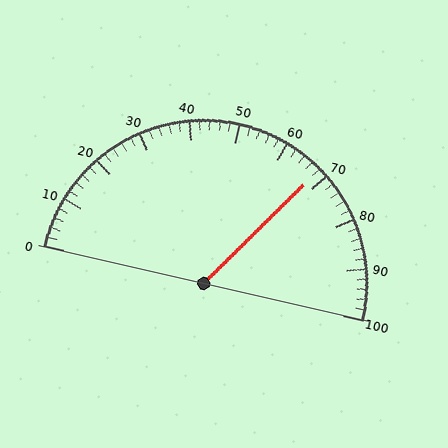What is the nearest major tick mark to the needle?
The nearest major tick mark is 70.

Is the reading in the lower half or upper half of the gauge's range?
The reading is in the upper half of the range (0 to 100).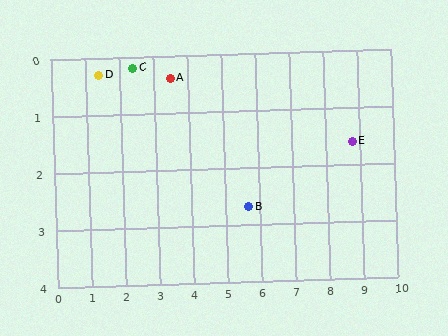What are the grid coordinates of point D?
Point D is at approximately (1.4, 0.3).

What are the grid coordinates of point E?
Point E is at approximately (8.8, 1.6).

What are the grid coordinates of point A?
Point A is at approximately (3.5, 0.4).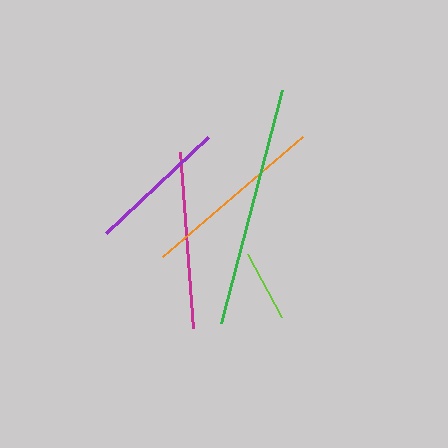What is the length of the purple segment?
The purple segment is approximately 140 pixels long.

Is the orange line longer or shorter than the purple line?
The orange line is longer than the purple line.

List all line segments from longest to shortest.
From longest to shortest: green, orange, magenta, purple, lime.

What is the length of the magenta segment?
The magenta segment is approximately 176 pixels long.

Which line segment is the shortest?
The lime line is the shortest at approximately 71 pixels.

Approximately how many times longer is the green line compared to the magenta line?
The green line is approximately 1.4 times the length of the magenta line.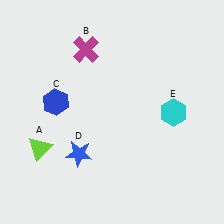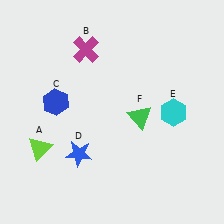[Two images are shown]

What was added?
A green triangle (F) was added in Image 2.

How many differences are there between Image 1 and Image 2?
There is 1 difference between the two images.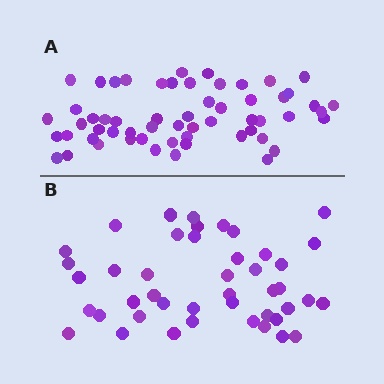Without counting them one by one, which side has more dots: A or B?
Region A (the top region) has more dots.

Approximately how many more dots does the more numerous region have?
Region A has approximately 15 more dots than region B.